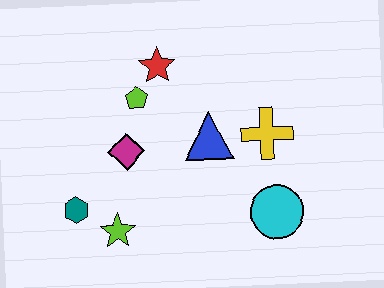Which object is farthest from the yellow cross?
The teal hexagon is farthest from the yellow cross.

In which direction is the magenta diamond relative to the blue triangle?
The magenta diamond is to the left of the blue triangle.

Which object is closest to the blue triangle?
The yellow cross is closest to the blue triangle.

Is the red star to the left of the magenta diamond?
No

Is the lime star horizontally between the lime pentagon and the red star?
No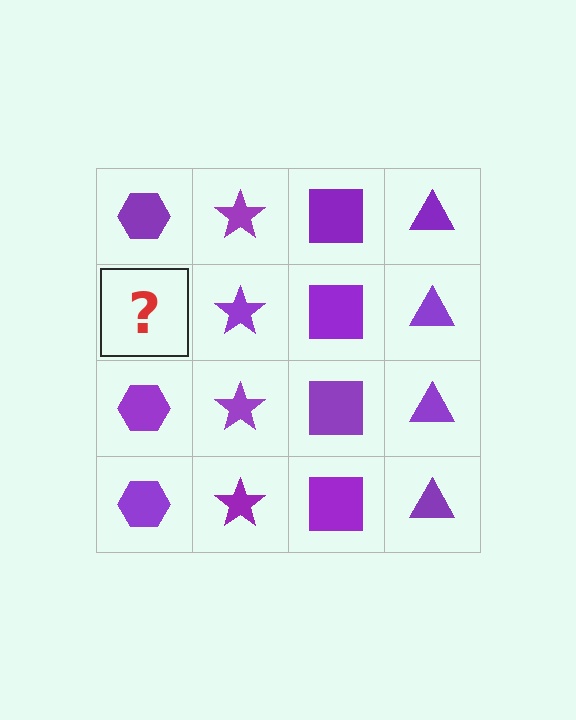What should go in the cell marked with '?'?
The missing cell should contain a purple hexagon.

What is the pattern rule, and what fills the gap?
The rule is that each column has a consistent shape. The gap should be filled with a purple hexagon.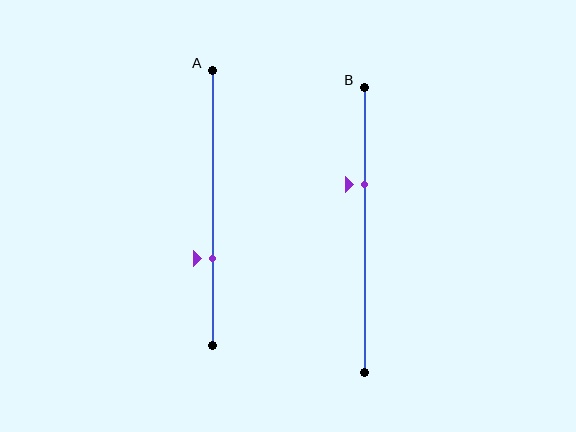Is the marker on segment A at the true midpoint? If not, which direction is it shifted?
No, the marker on segment A is shifted downward by about 19% of the segment length.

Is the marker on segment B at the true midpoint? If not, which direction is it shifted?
No, the marker on segment B is shifted upward by about 16% of the segment length.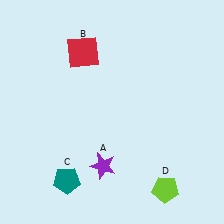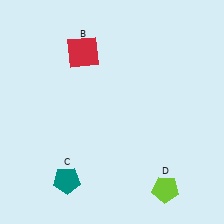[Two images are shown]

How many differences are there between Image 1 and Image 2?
There is 1 difference between the two images.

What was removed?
The purple star (A) was removed in Image 2.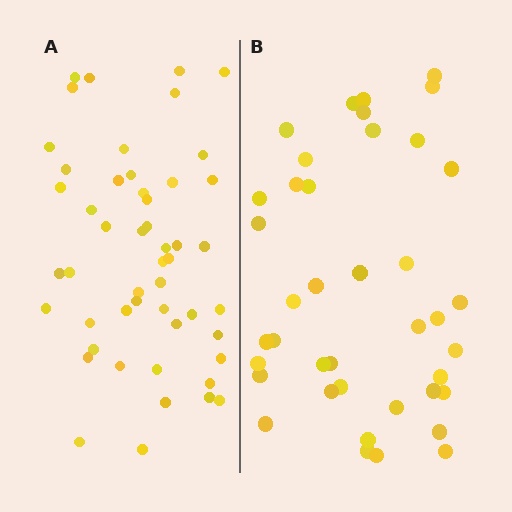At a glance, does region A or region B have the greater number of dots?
Region A (the left region) has more dots.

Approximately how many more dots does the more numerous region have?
Region A has roughly 10 or so more dots than region B.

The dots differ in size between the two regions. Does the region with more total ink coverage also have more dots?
No. Region B has more total ink coverage because its dots are larger, but region A actually contains more individual dots. Total area can be misleading — the number of items is what matters here.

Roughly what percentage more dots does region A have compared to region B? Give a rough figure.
About 25% more.